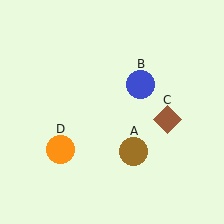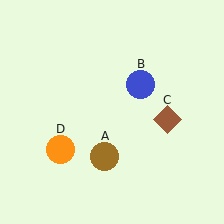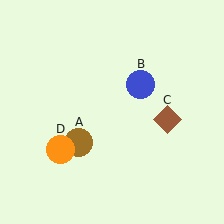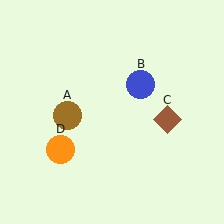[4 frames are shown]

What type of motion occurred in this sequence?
The brown circle (object A) rotated clockwise around the center of the scene.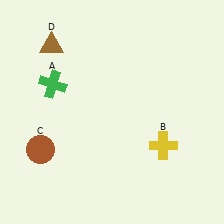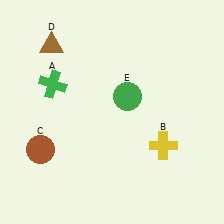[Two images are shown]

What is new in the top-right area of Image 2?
A green circle (E) was added in the top-right area of Image 2.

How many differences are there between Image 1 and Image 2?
There is 1 difference between the two images.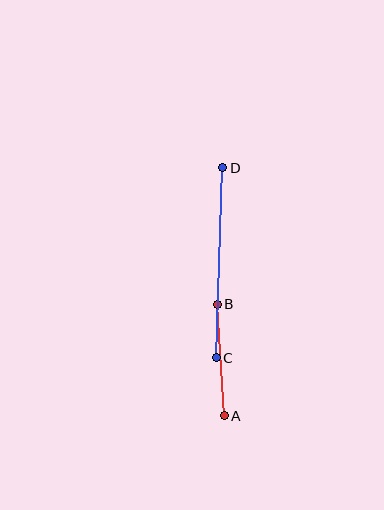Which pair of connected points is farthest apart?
Points C and D are farthest apart.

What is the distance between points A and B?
The distance is approximately 112 pixels.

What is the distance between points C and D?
The distance is approximately 190 pixels.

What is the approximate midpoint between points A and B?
The midpoint is at approximately (221, 360) pixels.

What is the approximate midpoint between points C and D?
The midpoint is at approximately (219, 263) pixels.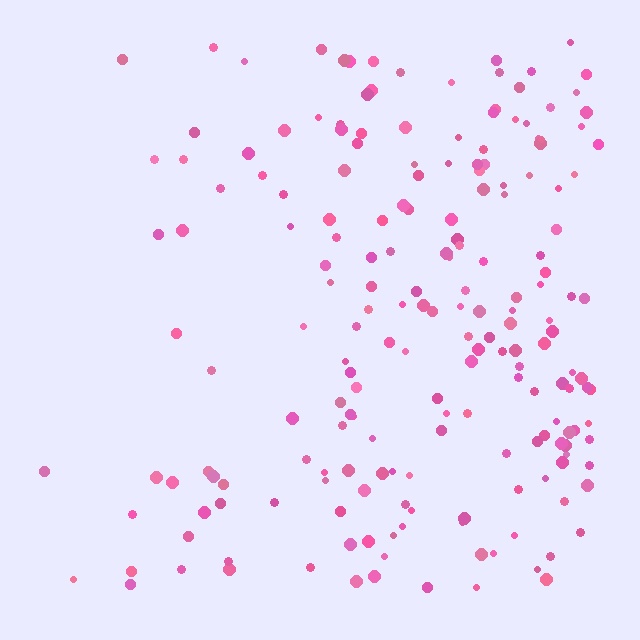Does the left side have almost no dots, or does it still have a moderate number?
Still a moderate number, just noticeably fewer than the right.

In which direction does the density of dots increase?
From left to right, with the right side densest.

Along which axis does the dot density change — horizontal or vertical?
Horizontal.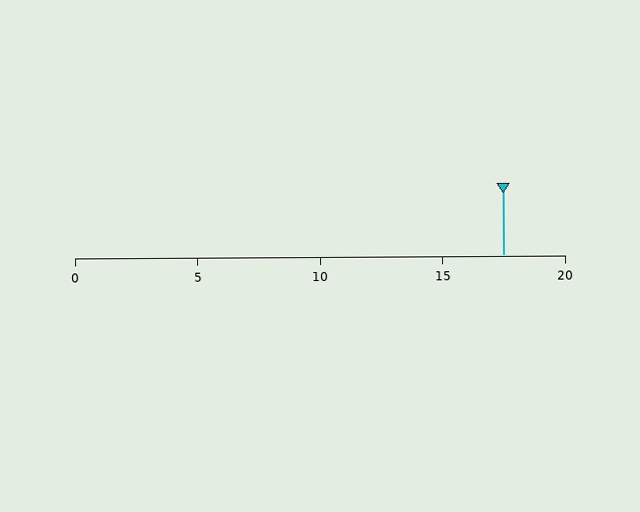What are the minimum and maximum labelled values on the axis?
The axis runs from 0 to 20.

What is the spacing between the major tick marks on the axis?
The major ticks are spaced 5 apart.